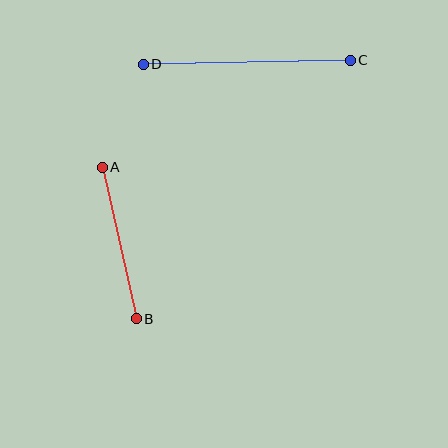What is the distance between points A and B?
The distance is approximately 155 pixels.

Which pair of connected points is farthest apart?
Points C and D are farthest apart.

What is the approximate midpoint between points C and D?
The midpoint is at approximately (247, 62) pixels.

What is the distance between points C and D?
The distance is approximately 207 pixels.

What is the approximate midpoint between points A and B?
The midpoint is at approximately (119, 243) pixels.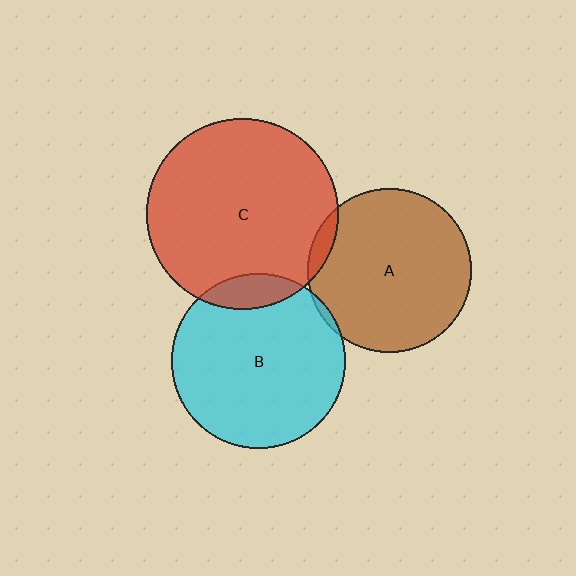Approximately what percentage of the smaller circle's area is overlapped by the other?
Approximately 5%.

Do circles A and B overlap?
Yes.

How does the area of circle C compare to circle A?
Approximately 1.4 times.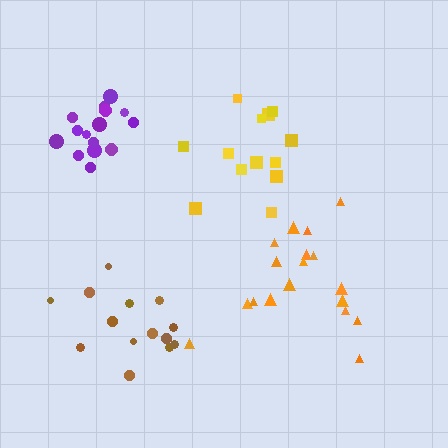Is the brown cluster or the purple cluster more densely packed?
Purple.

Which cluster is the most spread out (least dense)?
Yellow.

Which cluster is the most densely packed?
Purple.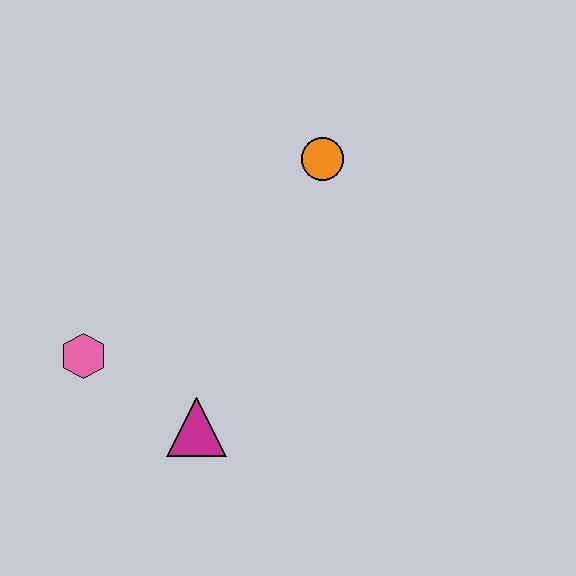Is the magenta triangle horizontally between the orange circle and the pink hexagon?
Yes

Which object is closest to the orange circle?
The magenta triangle is closest to the orange circle.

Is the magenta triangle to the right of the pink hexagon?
Yes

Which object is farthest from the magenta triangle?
The orange circle is farthest from the magenta triangle.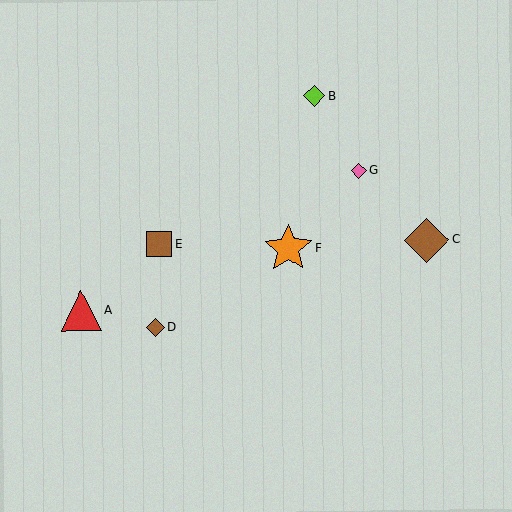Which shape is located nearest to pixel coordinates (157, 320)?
The brown diamond (labeled D) at (155, 328) is nearest to that location.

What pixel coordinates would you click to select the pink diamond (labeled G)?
Click at (359, 170) to select the pink diamond G.